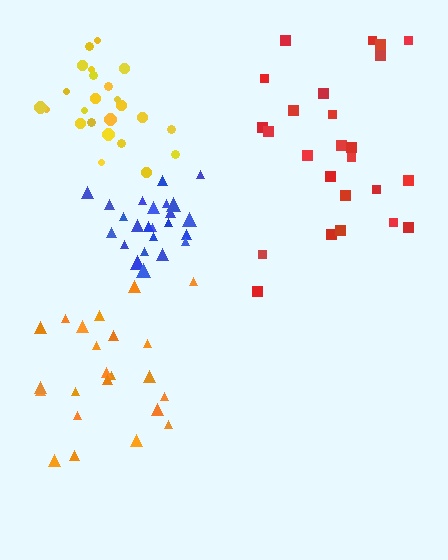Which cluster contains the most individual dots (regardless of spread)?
Red (25).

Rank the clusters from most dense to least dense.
blue, yellow, orange, red.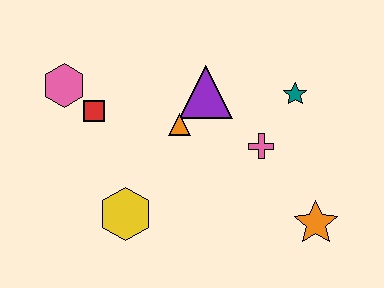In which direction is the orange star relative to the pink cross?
The orange star is below the pink cross.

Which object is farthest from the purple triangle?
The orange star is farthest from the purple triangle.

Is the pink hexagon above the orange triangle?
Yes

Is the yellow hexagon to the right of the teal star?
No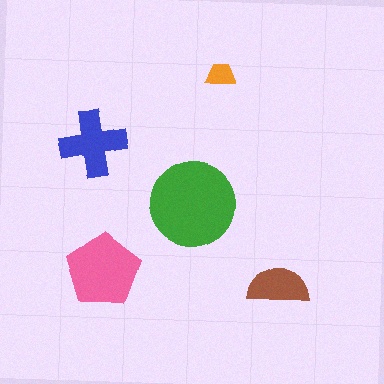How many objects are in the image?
There are 5 objects in the image.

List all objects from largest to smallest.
The green circle, the pink pentagon, the blue cross, the brown semicircle, the orange trapezoid.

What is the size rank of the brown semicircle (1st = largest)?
4th.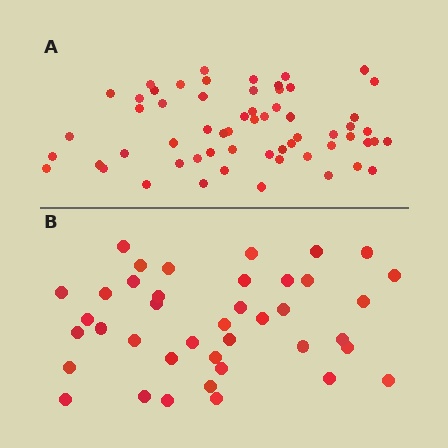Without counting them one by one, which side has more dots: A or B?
Region A (the top region) has more dots.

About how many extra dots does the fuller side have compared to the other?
Region A has approximately 20 more dots than region B.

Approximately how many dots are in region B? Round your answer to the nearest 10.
About 40 dots.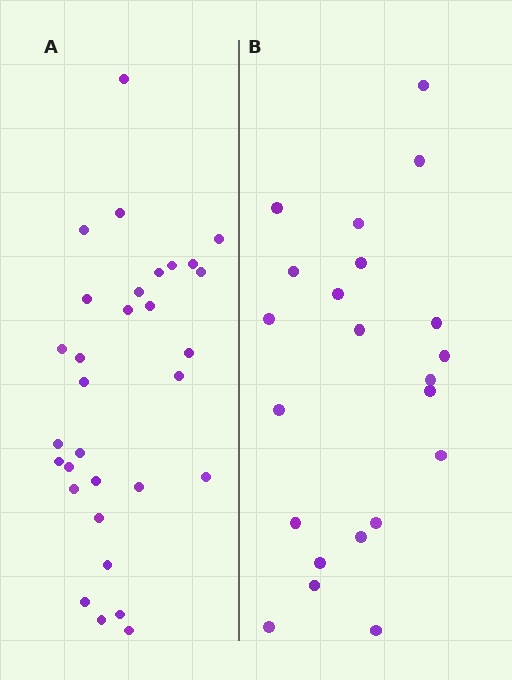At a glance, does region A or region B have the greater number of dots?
Region A (the left region) has more dots.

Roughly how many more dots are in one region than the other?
Region A has roughly 8 or so more dots than region B.